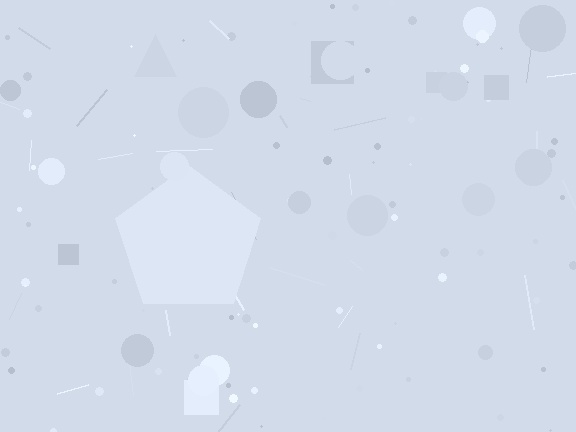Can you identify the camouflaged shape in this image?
The camouflaged shape is a pentagon.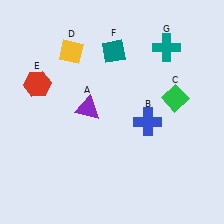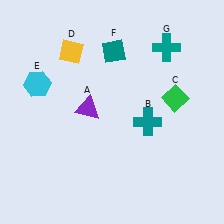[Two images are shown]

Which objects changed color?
B changed from blue to teal. E changed from red to cyan.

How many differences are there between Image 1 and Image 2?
There are 2 differences between the two images.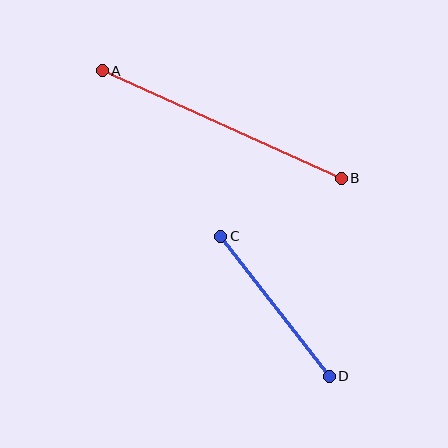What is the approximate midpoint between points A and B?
The midpoint is at approximately (222, 124) pixels.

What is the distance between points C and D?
The distance is approximately 177 pixels.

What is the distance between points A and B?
The distance is approximately 262 pixels.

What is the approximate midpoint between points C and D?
The midpoint is at approximately (275, 306) pixels.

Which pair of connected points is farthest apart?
Points A and B are farthest apart.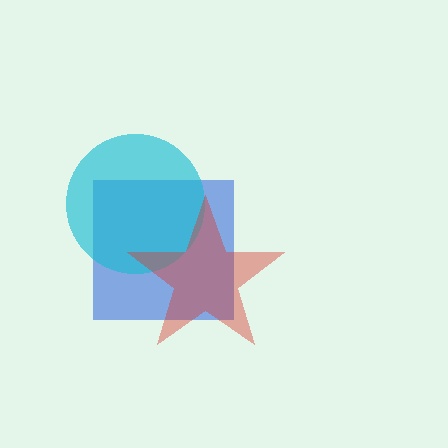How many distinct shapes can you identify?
There are 3 distinct shapes: a blue square, a cyan circle, a red star.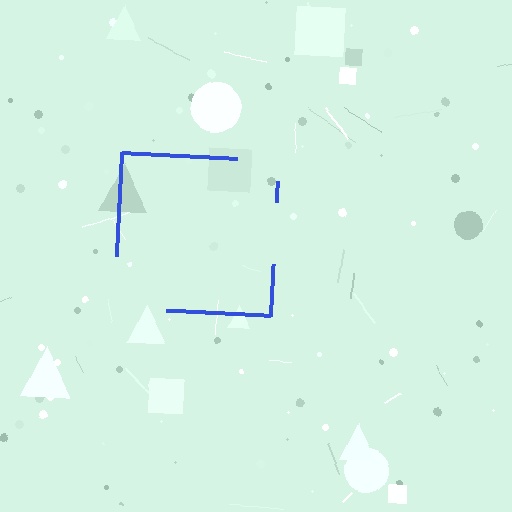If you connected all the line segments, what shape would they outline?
They would outline a square.